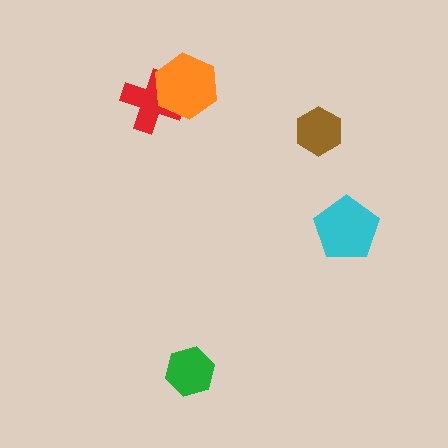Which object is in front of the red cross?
The orange hexagon is in front of the red cross.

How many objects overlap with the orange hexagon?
1 object overlaps with the orange hexagon.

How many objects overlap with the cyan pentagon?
0 objects overlap with the cyan pentagon.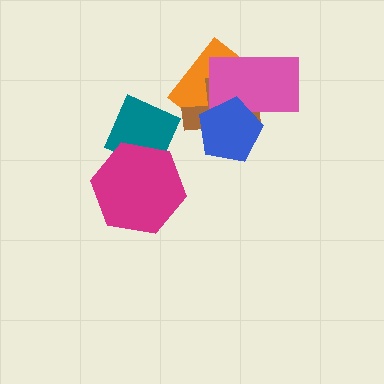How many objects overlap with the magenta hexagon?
1 object overlaps with the magenta hexagon.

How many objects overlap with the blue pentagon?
3 objects overlap with the blue pentagon.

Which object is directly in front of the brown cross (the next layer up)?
The pink rectangle is directly in front of the brown cross.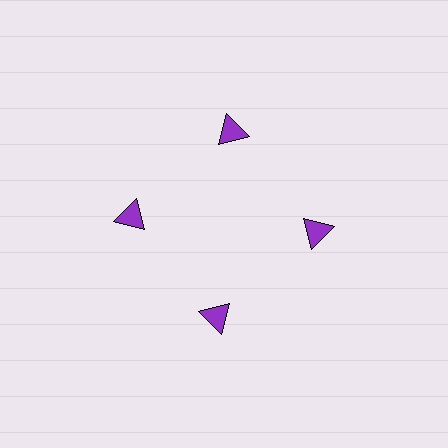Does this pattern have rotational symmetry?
Yes, this pattern has 4-fold rotational symmetry. It looks the same after rotating 90 degrees around the center.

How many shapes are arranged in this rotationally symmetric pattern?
There are 4 shapes, arranged in 4 groups of 1.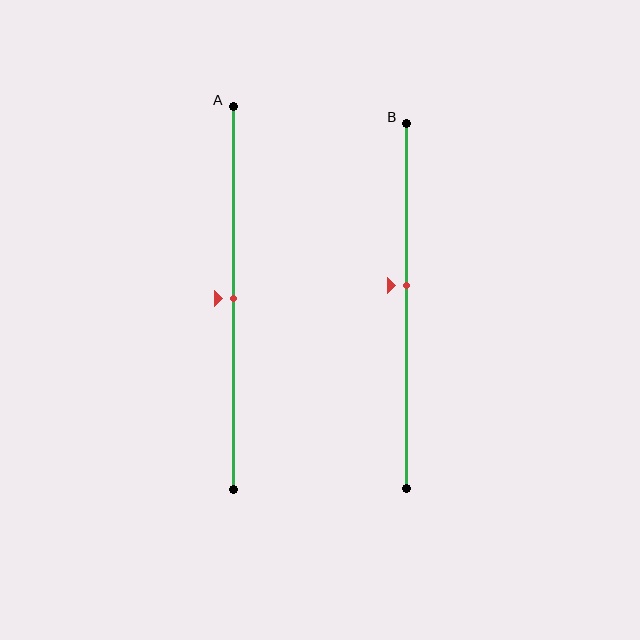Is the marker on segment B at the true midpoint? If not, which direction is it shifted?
No, the marker on segment B is shifted upward by about 6% of the segment length.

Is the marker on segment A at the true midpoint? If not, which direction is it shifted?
Yes, the marker on segment A is at the true midpoint.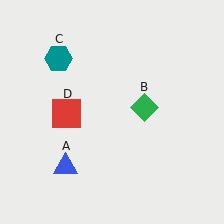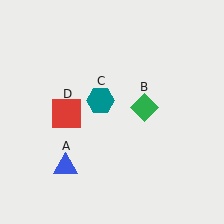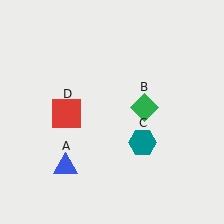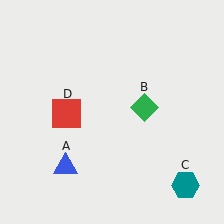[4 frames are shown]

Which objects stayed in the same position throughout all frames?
Blue triangle (object A) and green diamond (object B) and red square (object D) remained stationary.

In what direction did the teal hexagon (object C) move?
The teal hexagon (object C) moved down and to the right.